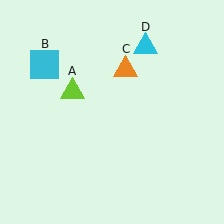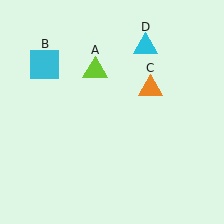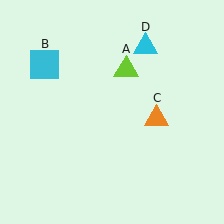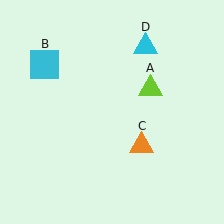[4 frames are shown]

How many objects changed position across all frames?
2 objects changed position: lime triangle (object A), orange triangle (object C).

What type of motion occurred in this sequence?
The lime triangle (object A), orange triangle (object C) rotated clockwise around the center of the scene.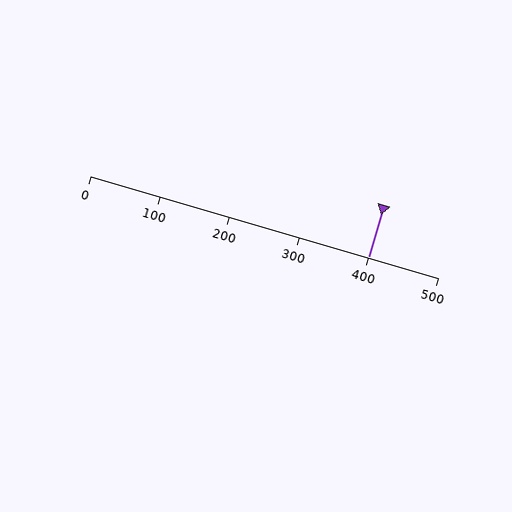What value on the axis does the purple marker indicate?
The marker indicates approximately 400.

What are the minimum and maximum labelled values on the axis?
The axis runs from 0 to 500.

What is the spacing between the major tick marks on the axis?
The major ticks are spaced 100 apart.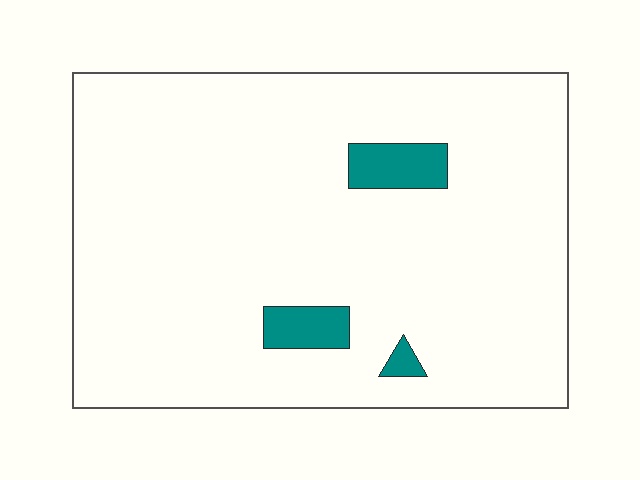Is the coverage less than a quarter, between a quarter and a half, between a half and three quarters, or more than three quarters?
Less than a quarter.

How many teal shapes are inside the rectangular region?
3.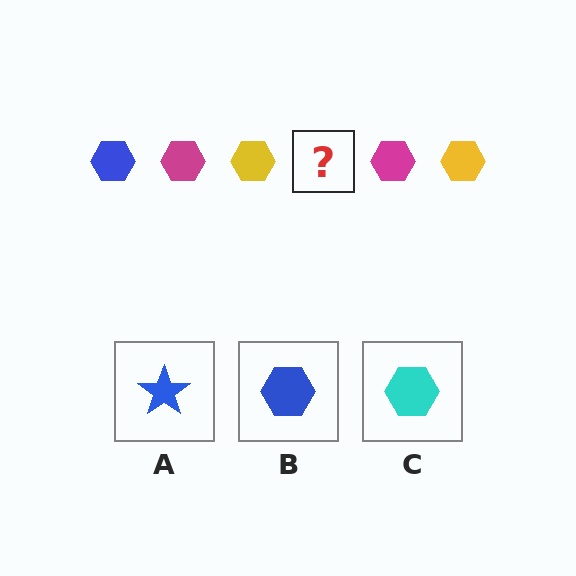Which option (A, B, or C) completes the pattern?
B.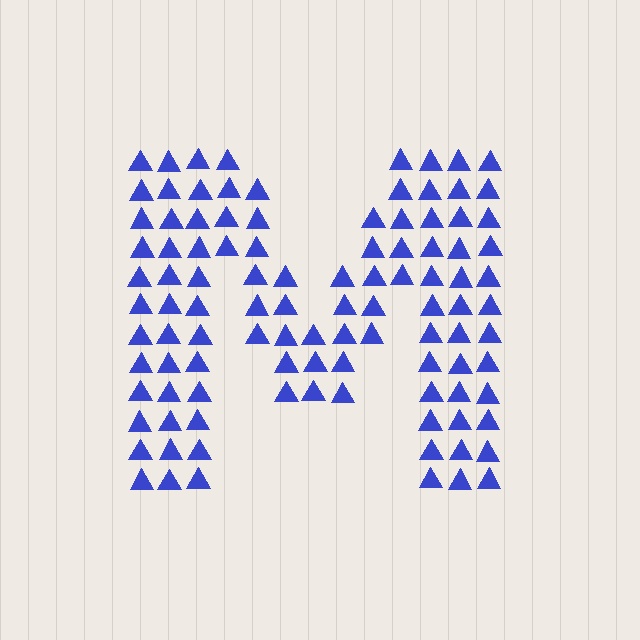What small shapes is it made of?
It is made of small triangles.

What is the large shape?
The large shape is the letter M.